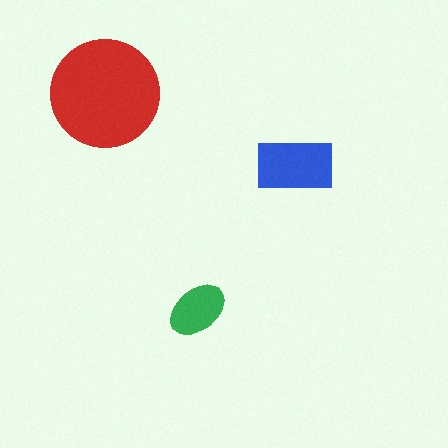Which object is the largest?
The red circle.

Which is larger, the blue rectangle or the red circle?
The red circle.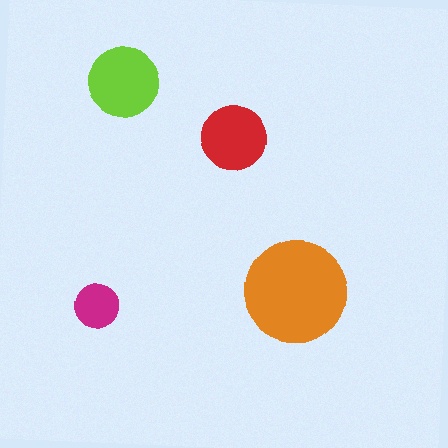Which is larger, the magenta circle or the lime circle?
The lime one.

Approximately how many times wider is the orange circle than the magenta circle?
About 2.5 times wider.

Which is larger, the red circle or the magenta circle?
The red one.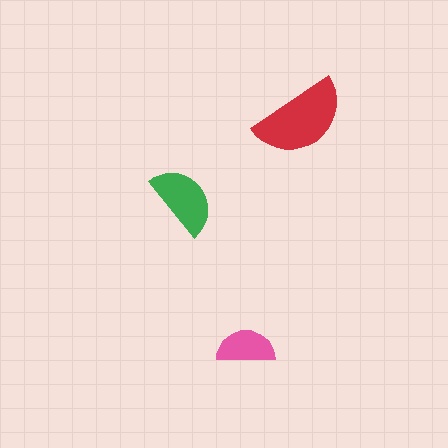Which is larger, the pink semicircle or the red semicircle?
The red one.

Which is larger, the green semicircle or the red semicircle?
The red one.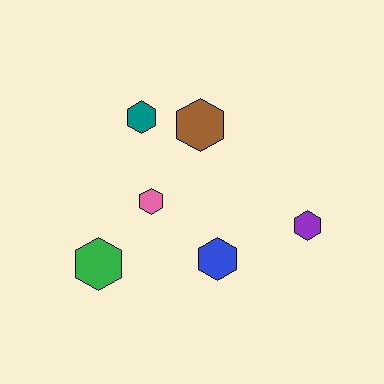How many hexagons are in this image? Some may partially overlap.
There are 6 hexagons.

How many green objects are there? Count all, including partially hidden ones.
There is 1 green object.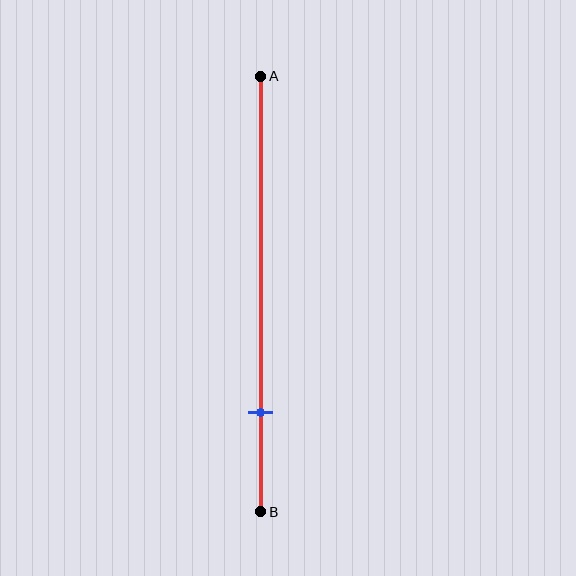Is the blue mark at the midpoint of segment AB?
No, the mark is at about 75% from A, not at the 50% midpoint.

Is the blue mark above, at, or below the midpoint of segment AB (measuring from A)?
The blue mark is below the midpoint of segment AB.